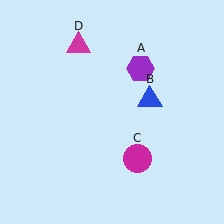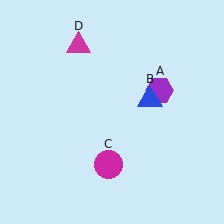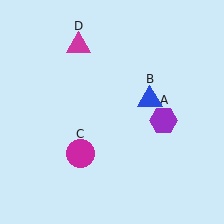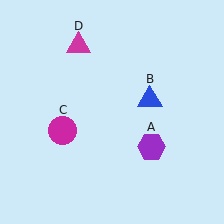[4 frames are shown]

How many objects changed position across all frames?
2 objects changed position: purple hexagon (object A), magenta circle (object C).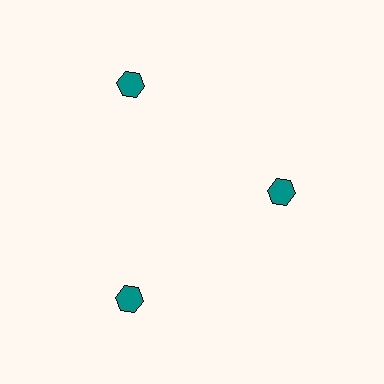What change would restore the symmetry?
The symmetry would be restored by moving it outward, back onto the ring so that all 3 hexagons sit at equal angles and equal distance from the center.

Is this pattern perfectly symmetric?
No. The 3 teal hexagons are arranged in a ring, but one element near the 3 o'clock position is pulled inward toward the center, breaking the 3-fold rotational symmetry.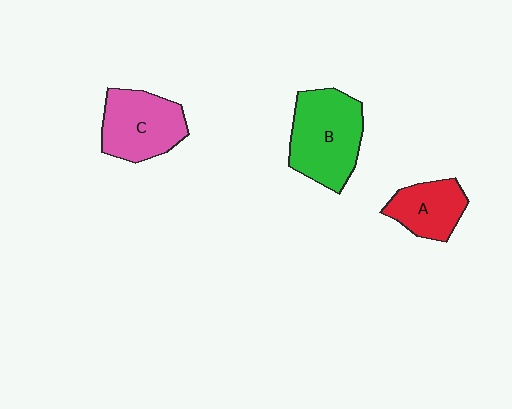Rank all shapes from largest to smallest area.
From largest to smallest: B (green), C (pink), A (red).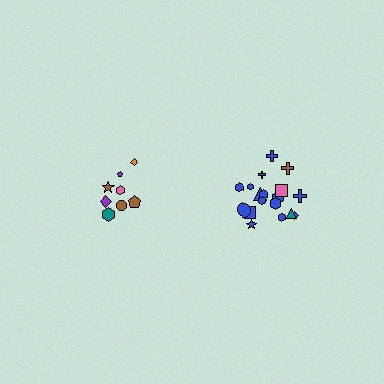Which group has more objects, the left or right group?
The right group.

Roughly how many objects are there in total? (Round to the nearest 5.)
Roughly 25 objects in total.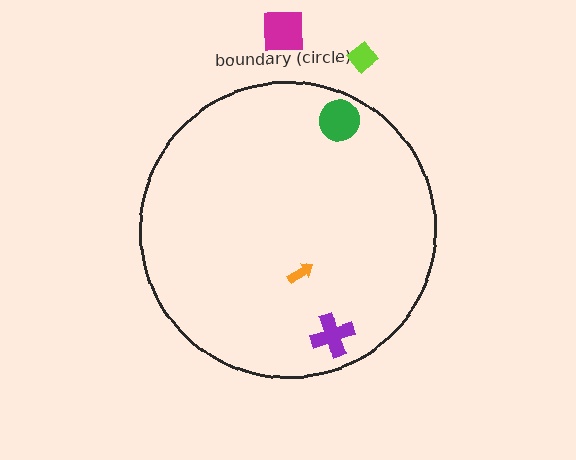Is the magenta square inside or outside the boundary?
Outside.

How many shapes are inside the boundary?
3 inside, 2 outside.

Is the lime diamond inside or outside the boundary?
Outside.